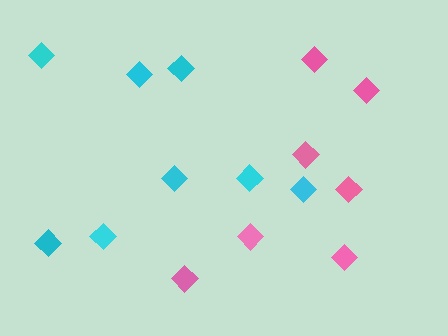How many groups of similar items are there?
There are 2 groups: one group of pink diamonds (7) and one group of cyan diamonds (8).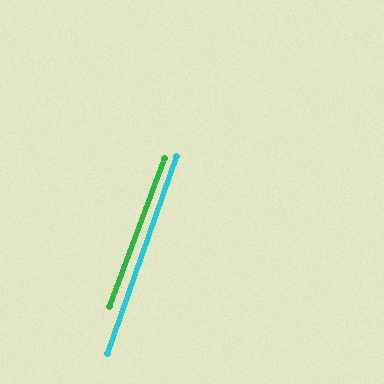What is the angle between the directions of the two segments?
Approximately 1 degree.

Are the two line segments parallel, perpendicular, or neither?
Parallel — their directions differ by only 0.9°.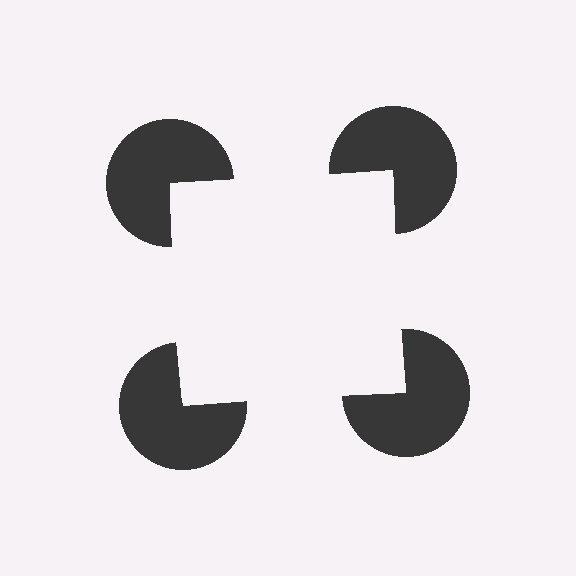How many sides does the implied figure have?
4 sides.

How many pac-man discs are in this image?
There are 4 — one at each vertex of the illusory square.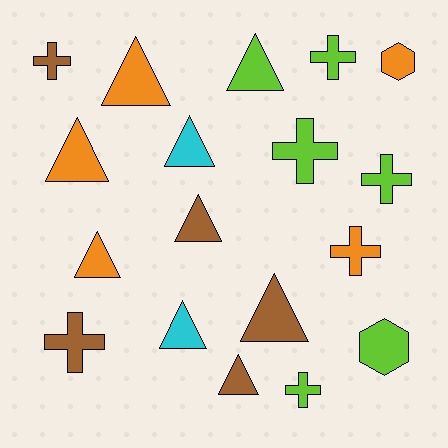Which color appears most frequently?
Lime, with 6 objects.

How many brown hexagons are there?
There are no brown hexagons.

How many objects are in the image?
There are 18 objects.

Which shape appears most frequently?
Triangle, with 9 objects.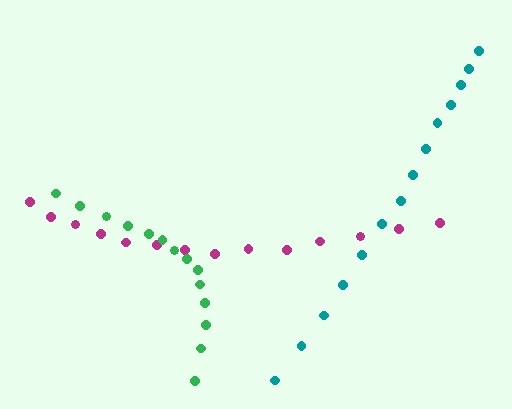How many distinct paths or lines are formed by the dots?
There are 3 distinct paths.